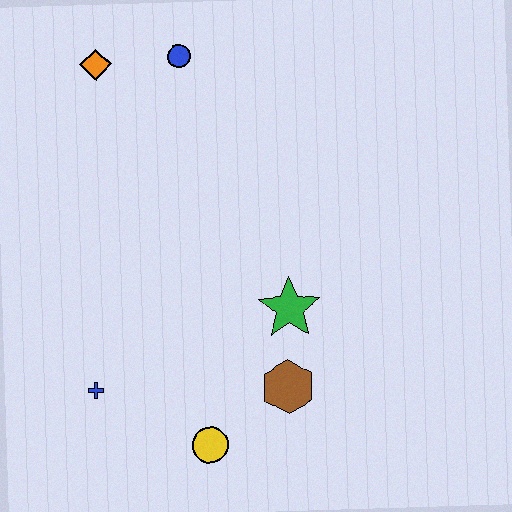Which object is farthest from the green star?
The orange diamond is farthest from the green star.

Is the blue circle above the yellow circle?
Yes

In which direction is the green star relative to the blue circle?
The green star is below the blue circle.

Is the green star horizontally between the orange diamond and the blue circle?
No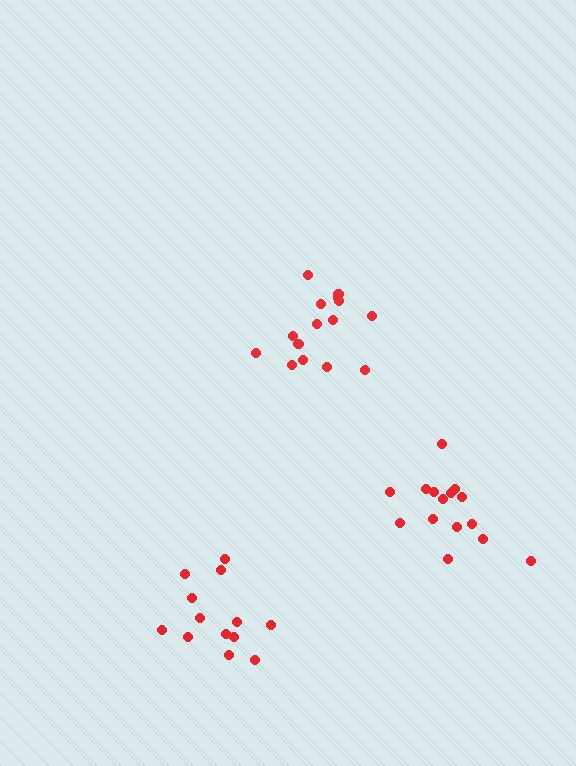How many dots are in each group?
Group 1: 15 dots, Group 2: 15 dots, Group 3: 13 dots (43 total).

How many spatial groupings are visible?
There are 3 spatial groupings.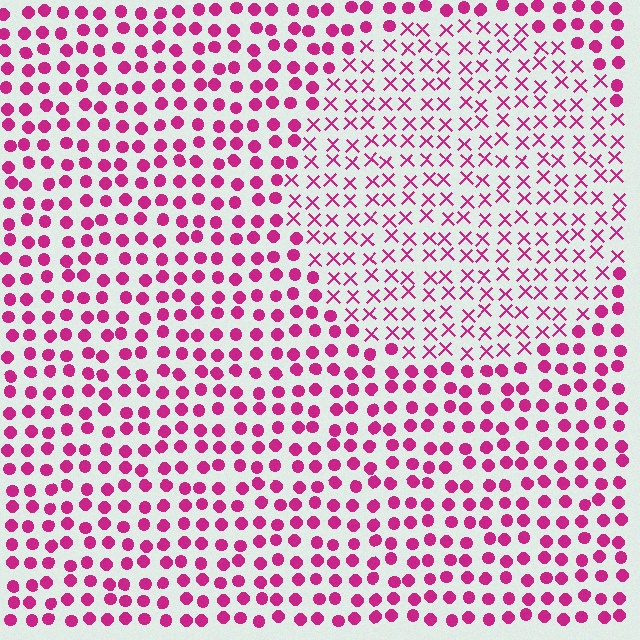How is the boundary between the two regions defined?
The boundary is defined by a change in element shape: X marks inside vs. circles outside. All elements share the same color and spacing.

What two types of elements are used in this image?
The image uses X marks inside the circle region and circles outside it.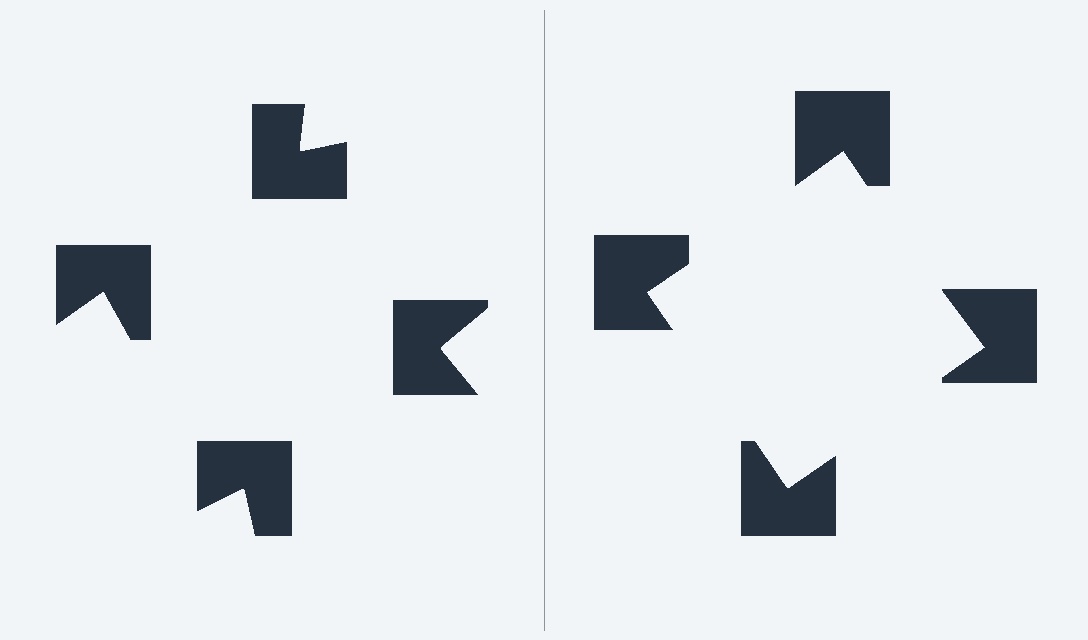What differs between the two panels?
The notched squares are positioned identically on both sides; only the wedge orientations differ. On the right they align to a square; on the left they are misaligned.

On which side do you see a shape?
An illusory square appears on the right side. On the left side the wedge cuts are rotated, so no coherent shape forms.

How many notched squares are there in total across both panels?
8 — 4 on each side.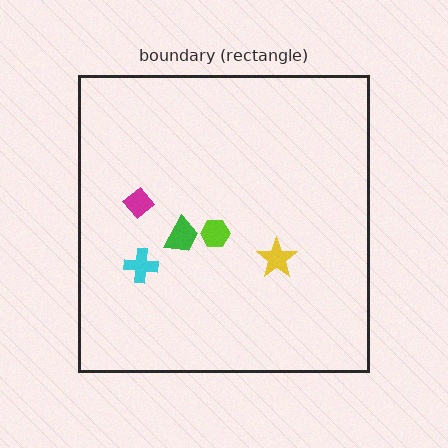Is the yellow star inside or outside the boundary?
Inside.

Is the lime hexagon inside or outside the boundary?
Inside.